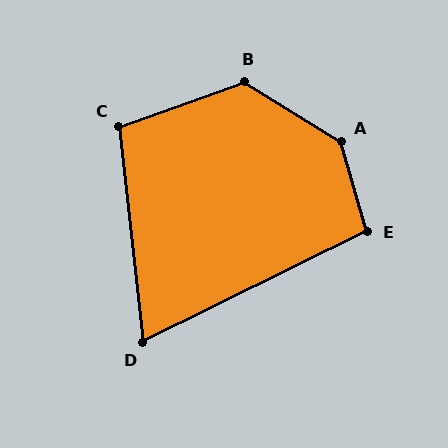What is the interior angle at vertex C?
Approximately 103 degrees (obtuse).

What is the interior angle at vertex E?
Approximately 100 degrees (obtuse).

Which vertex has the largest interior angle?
A, at approximately 138 degrees.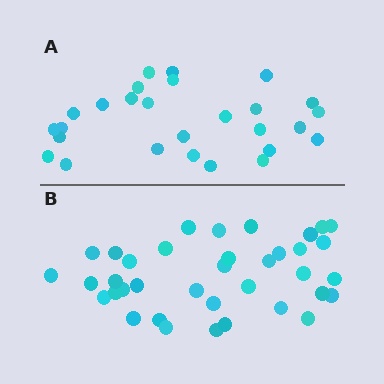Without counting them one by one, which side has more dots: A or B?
Region B (the bottom region) has more dots.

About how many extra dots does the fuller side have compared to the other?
Region B has roughly 10 or so more dots than region A.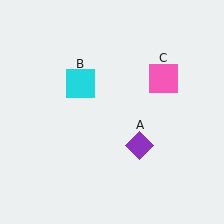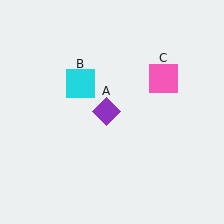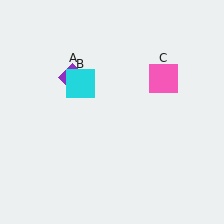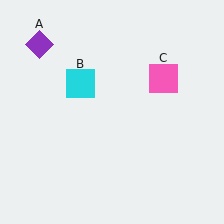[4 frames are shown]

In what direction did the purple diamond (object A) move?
The purple diamond (object A) moved up and to the left.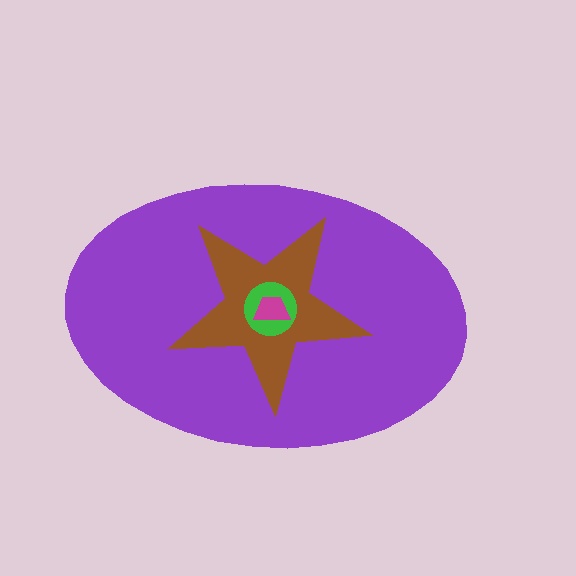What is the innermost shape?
The magenta trapezoid.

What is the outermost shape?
The purple ellipse.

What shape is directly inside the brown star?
The green circle.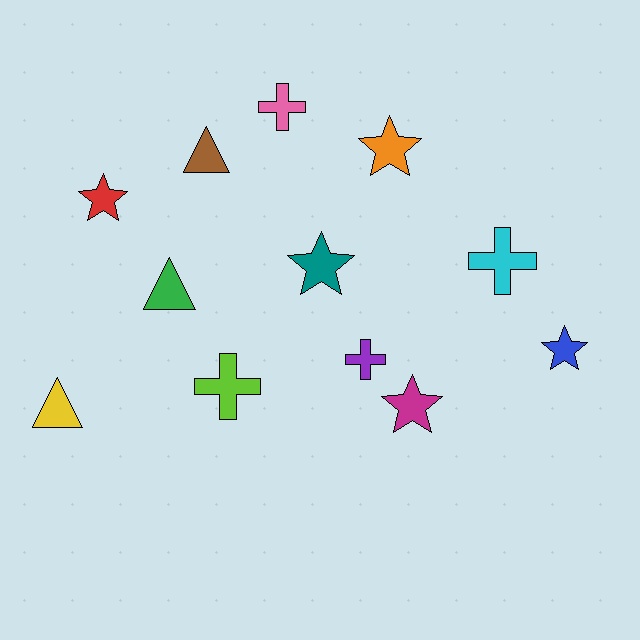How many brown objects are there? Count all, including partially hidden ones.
There is 1 brown object.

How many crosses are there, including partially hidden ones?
There are 4 crosses.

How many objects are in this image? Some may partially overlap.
There are 12 objects.